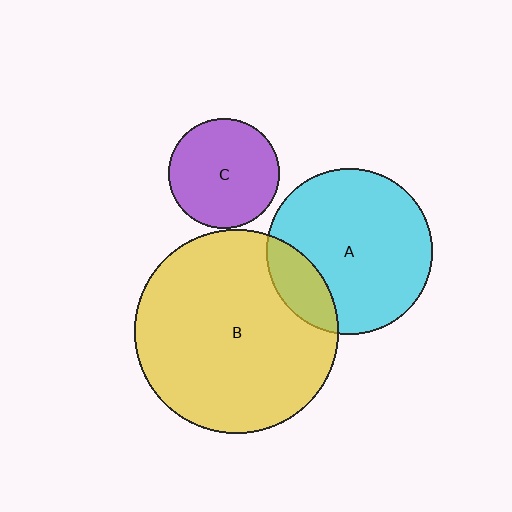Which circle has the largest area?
Circle B (yellow).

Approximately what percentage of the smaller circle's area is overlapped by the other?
Approximately 20%.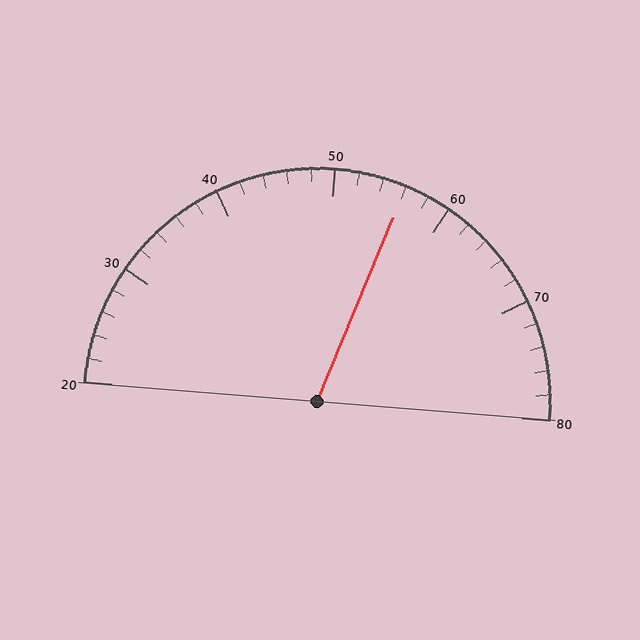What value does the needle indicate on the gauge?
The needle indicates approximately 56.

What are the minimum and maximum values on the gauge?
The gauge ranges from 20 to 80.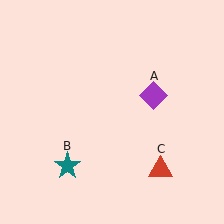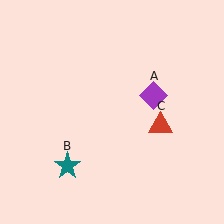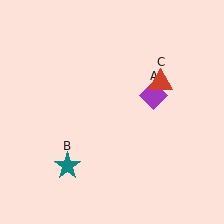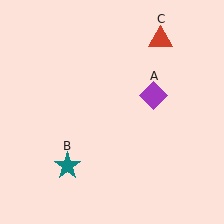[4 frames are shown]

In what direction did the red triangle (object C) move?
The red triangle (object C) moved up.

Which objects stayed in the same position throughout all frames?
Purple diamond (object A) and teal star (object B) remained stationary.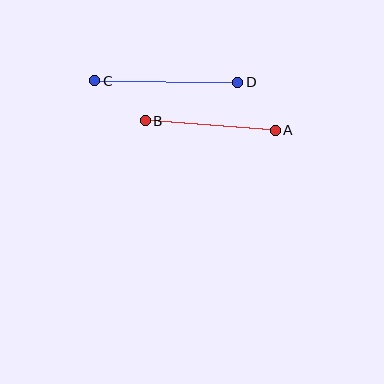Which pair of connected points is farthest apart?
Points C and D are farthest apart.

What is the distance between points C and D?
The distance is approximately 143 pixels.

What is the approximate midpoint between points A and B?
The midpoint is at approximately (210, 125) pixels.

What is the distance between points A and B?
The distance is approximately 130 pixels.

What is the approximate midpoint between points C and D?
The midpoint is at approximately (166, 82) pixels.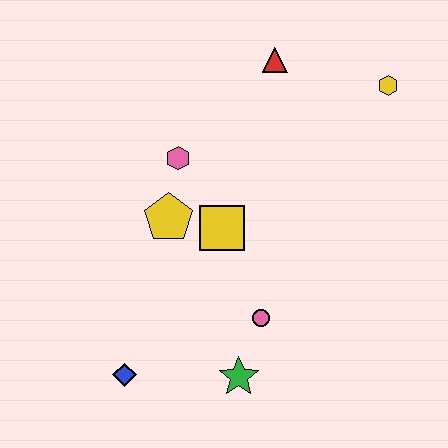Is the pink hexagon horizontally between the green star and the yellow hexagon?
No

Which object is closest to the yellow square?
The yellow pentagon is closest to the yellow square.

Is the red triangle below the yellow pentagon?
No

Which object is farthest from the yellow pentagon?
The yellow hexagon is farthest from the yellow pentagon.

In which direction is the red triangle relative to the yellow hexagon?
The red triangle is to the left of the yellow hexagon.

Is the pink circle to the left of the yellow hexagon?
Yes